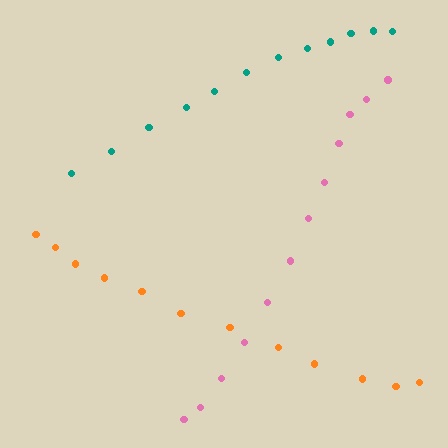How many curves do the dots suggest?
There are 3 distinct paths.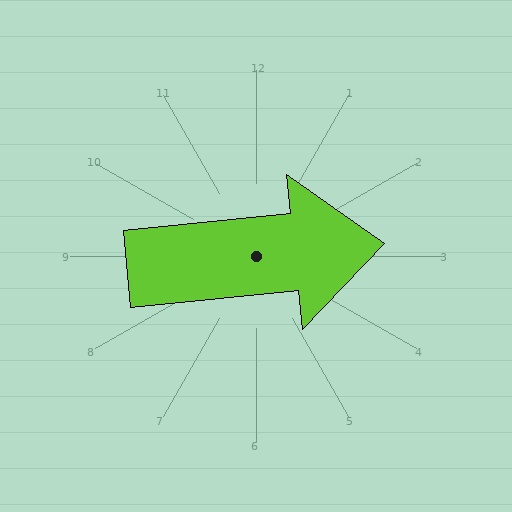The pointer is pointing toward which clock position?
Roughly 3 o'clock.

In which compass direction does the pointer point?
East.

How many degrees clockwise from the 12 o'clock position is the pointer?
Approximately 84 degrees.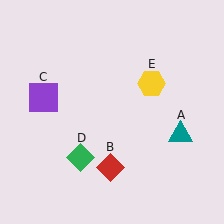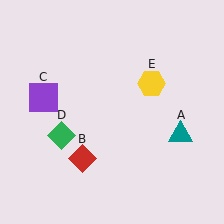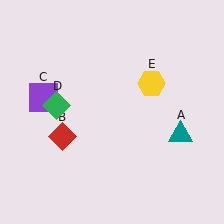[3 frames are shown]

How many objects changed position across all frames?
2 objects changed position: red diamond (object B), green diamond (object D).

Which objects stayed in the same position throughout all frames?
Teal triangle (object A) and purple square (object C) and yellow hexagon (object E) remained stationary.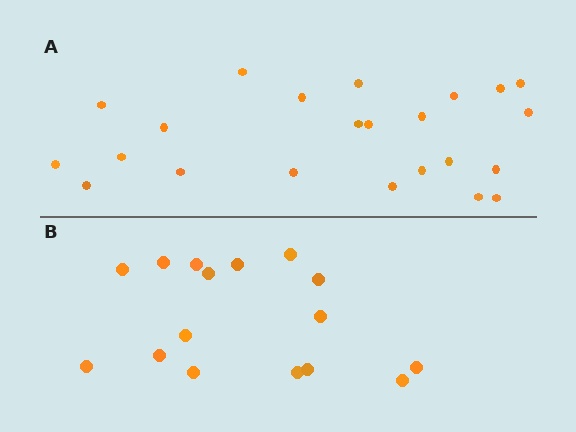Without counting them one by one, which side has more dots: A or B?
Region A (the top region) has more dots.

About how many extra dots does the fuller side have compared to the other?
Region A has roughly 8 or so more dots than region B.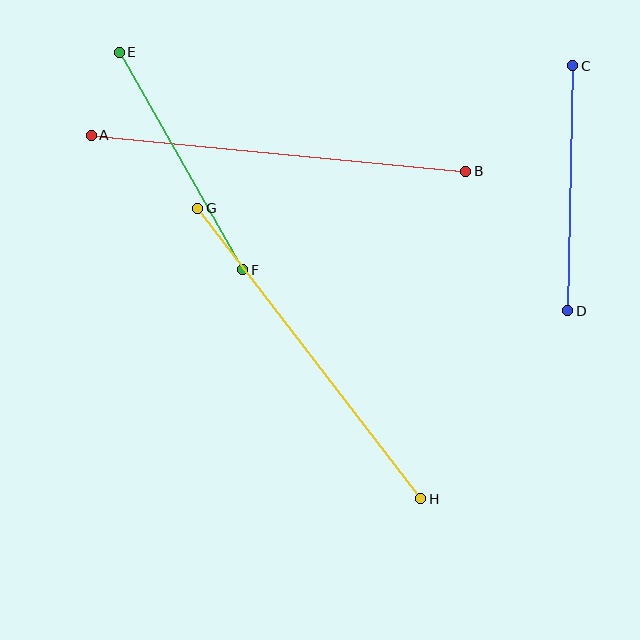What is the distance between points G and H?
The distance is approximately 366 pixels.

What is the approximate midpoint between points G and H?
The midpoint is at approximately (309, 354) pixels.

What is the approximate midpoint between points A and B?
The midpoint is at approximately (279, 153) pixels.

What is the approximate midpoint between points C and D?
The midpoint is at approximately (570, 188) pixels.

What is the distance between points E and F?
The distance is approximately 250 pixels.